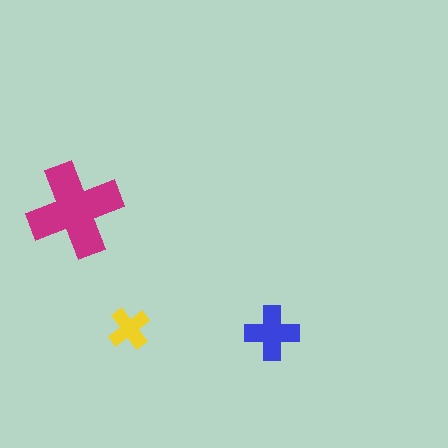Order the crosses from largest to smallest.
the magenta one, the blue one, the yellow one.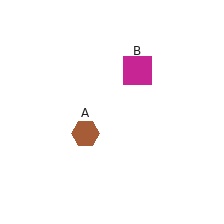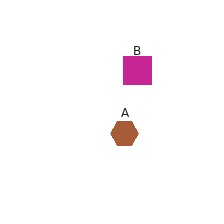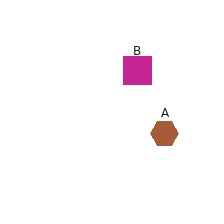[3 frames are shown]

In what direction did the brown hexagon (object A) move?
The brown hexagon (object A) moved right.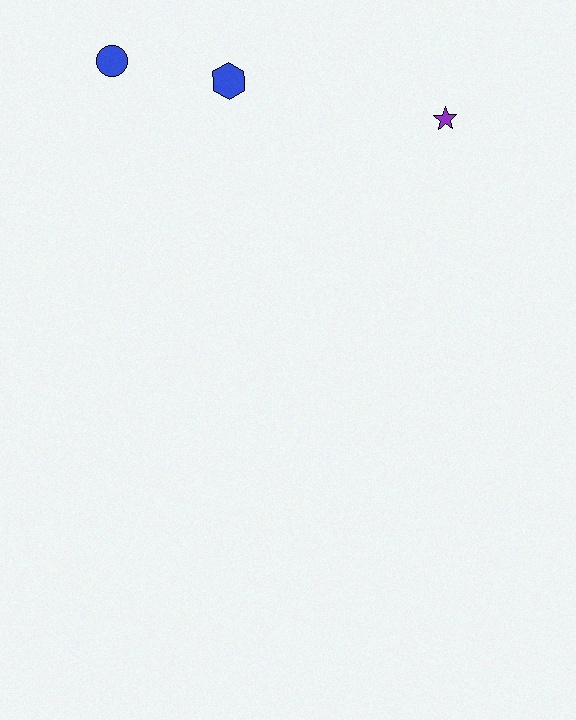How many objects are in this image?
There are 3 objects.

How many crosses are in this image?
There are no crosses.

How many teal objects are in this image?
There are no teal objects.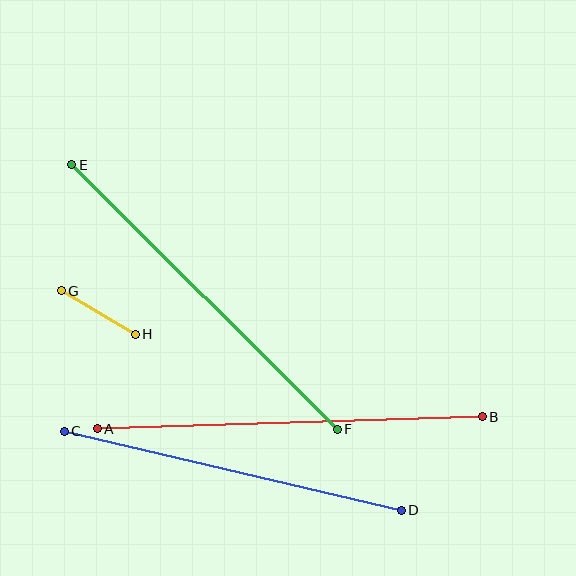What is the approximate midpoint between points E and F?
The midpoint is at approximately (204, 297) pixels.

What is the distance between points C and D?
The distance is approximately 346 pixels.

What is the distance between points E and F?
The distance is approximately 375 pixels.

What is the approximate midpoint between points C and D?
The midpoint is at approximately (233, 471) pixels.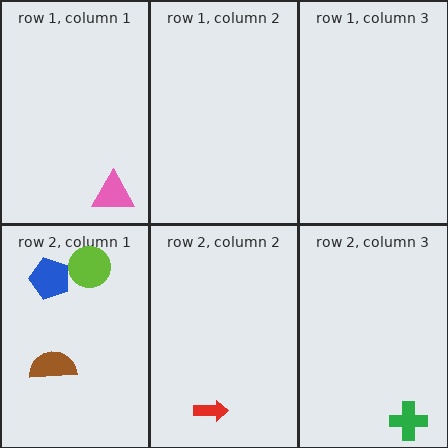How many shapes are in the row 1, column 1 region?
1.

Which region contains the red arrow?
The row 2, column 2 region.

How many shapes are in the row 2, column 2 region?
1.